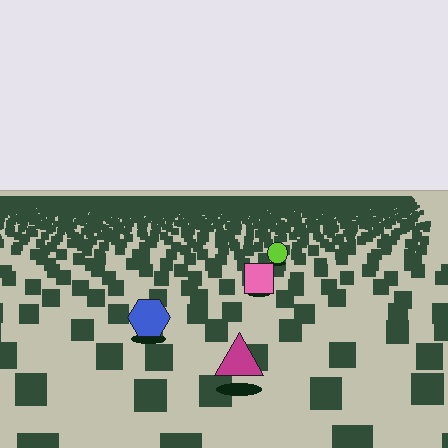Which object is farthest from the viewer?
The lime circle is farthest from the viewer. It appears smaller and the ground texture around it is denser.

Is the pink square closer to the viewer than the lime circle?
Yes. The pink square is closer — you can tell from the texture gradient: the ground texture is coarser near it.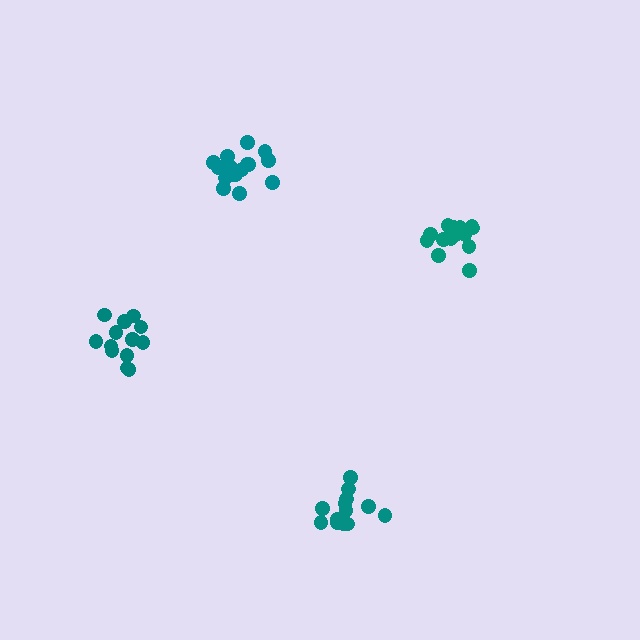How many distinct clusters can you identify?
There are 4 distinct clusters.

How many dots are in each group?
Group 1: 13 dots, Group 2: 17 dots, Group 3: 14 dots, Group 4: 16 dots (60 total).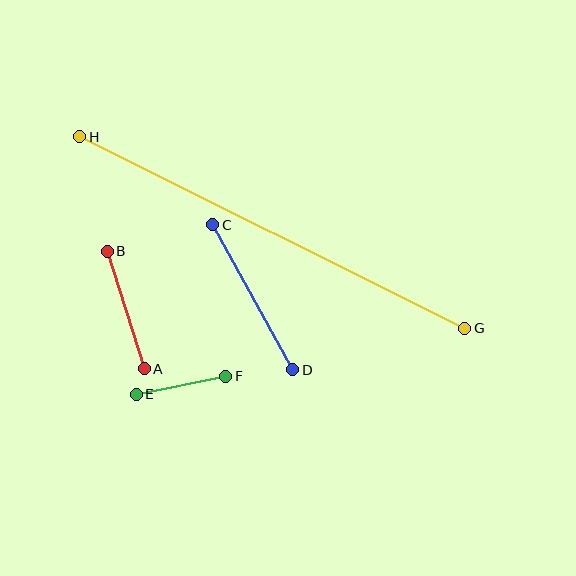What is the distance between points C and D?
The distance is approximately 166 pixels.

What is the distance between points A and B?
The distance is approximately 123 pixels.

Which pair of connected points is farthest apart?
Points G and H are farthest apart.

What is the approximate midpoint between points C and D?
The midpoint is at approximately (253, 297) pixels.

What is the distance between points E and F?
The distance is approximately 91 pixels.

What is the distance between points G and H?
The distance is approximately 430 pixels.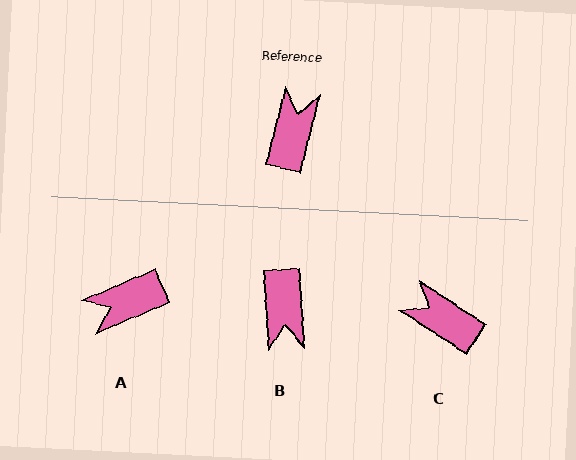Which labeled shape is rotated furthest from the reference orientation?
B, about 162 degrees away.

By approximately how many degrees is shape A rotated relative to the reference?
Approximately 127 degrees counter-clockwise.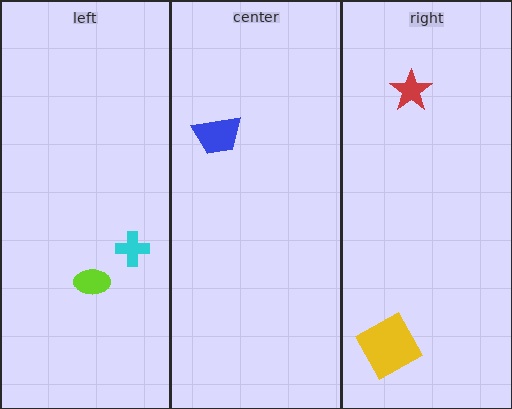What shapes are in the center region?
The blue trapezoid.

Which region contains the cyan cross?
The left region.